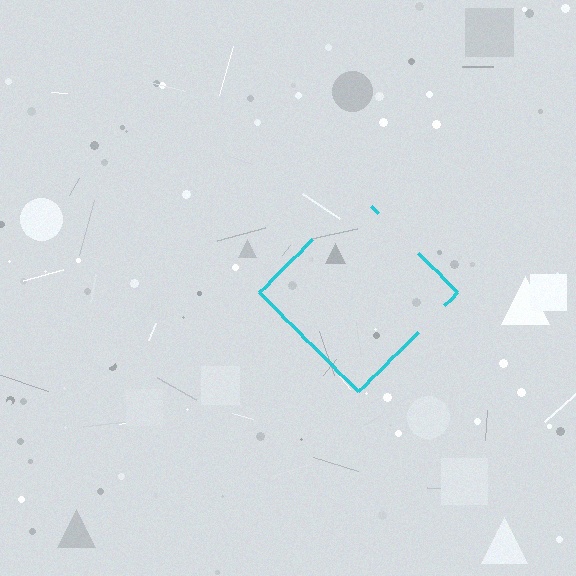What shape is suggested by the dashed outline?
The dashed outline suggests a diamond.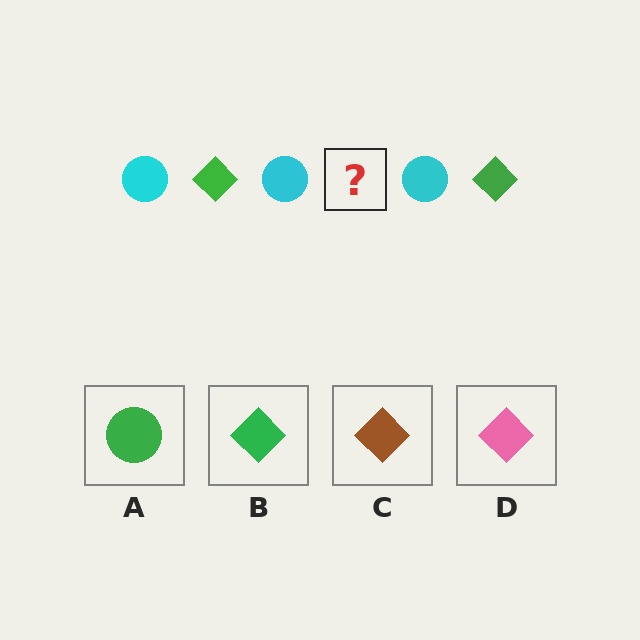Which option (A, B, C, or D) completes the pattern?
B.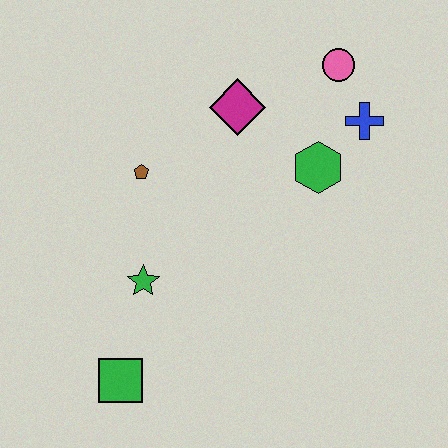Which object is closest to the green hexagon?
The blue cross is closest to the green hexagon.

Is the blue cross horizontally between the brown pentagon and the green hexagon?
No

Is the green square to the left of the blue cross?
Yes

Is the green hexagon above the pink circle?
No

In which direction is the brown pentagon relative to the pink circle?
The brown pentagon is to the left of the pink circle.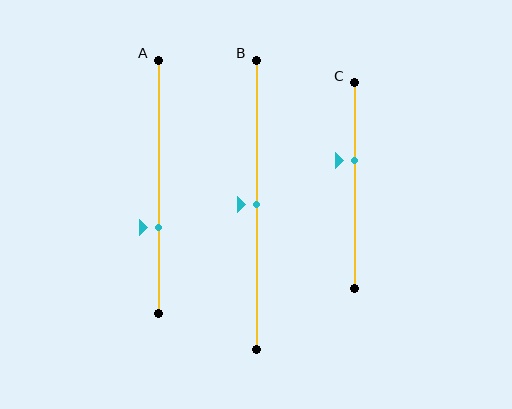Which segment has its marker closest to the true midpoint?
Segment B has its marker closest to the true midpoint.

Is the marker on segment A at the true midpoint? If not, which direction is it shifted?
No, the marker on segment A is shifted downward by about 16% of the segment length.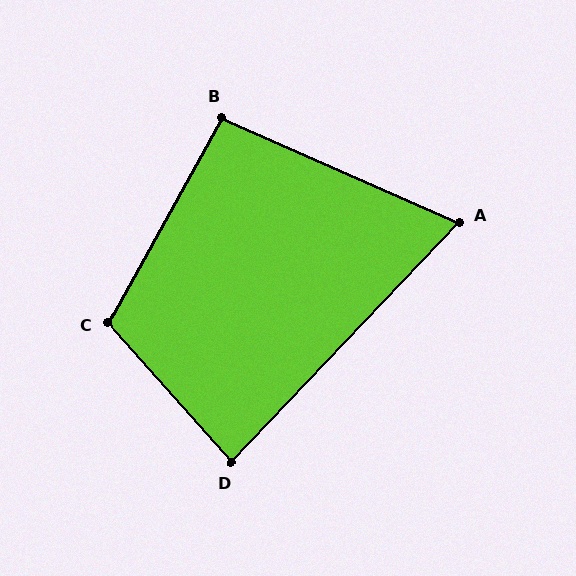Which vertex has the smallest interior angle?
A, at approximately 70 degrees.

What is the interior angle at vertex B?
Approximately 95 degrees (approximately right).